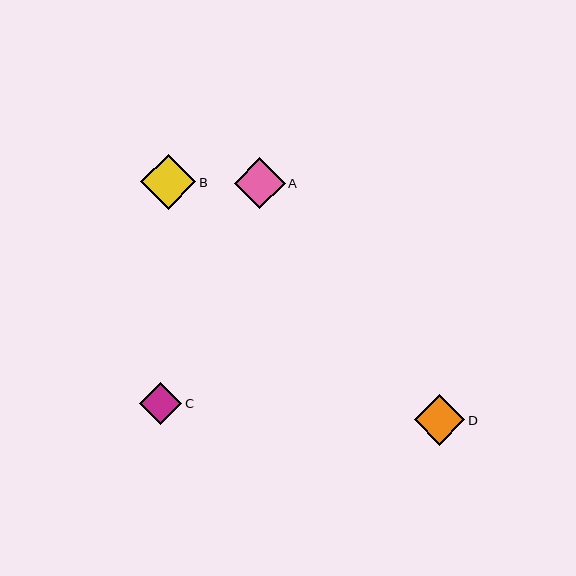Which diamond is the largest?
Diamond B is the largest with a size of approximately 55 pixels.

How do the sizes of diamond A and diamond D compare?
Diamond A and diamond D are approximately the same size.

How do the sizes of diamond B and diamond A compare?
Diamond B and diamond A are approximately the same size.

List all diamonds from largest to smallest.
From largest to smallest: B, A, D, C.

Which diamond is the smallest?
Diamond C is the smallest with a size of approximately 42 pixels.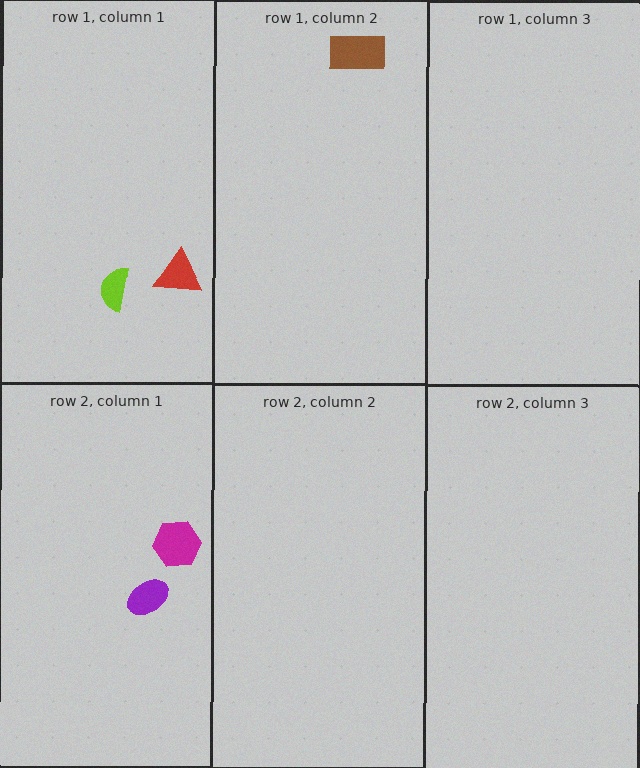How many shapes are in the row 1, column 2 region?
1.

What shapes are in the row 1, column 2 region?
The brown rectangle.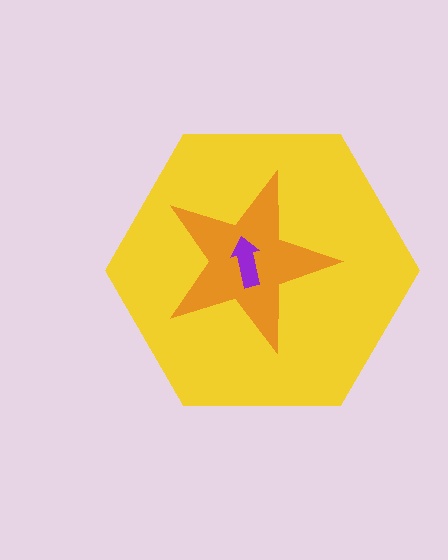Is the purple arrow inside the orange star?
Yes.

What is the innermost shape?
The purple arrow.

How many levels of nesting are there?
3.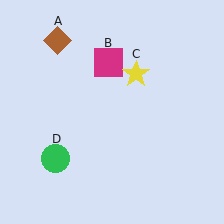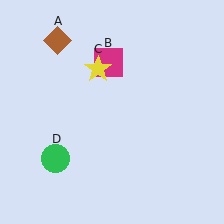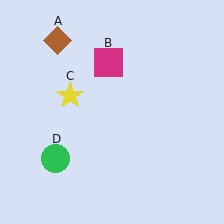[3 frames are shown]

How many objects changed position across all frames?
1 object changed position: yellow star (object C).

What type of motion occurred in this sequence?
The yellow star (object C) rotated counterclockwise around the center of the scene.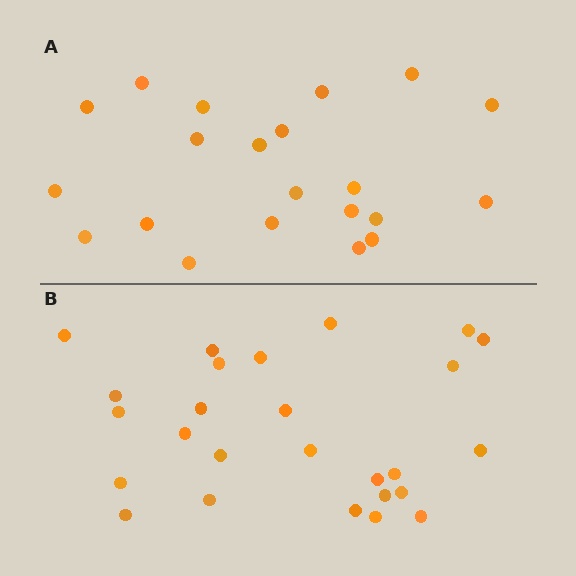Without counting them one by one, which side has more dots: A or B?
Region B (the bottom region) has more dots.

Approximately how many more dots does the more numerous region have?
Region B has about 5 more dots than region A.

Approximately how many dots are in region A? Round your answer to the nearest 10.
About 20 dots. (The exact count is 21, which rounds to 20.)